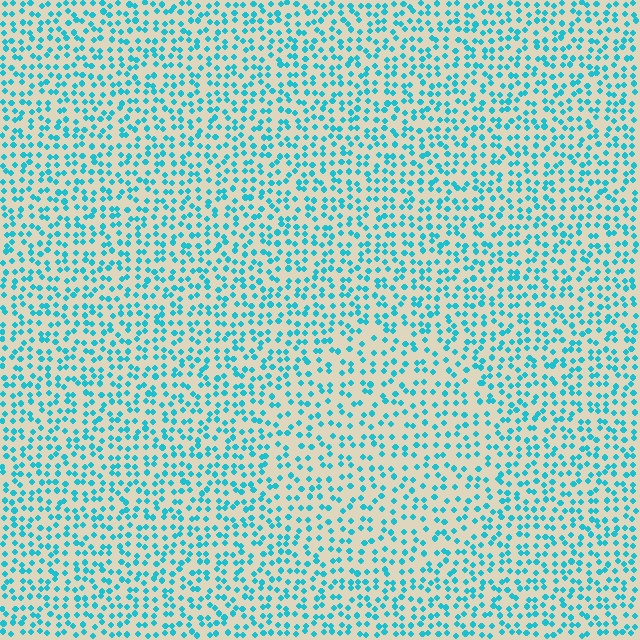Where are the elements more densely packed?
The elements are more densely packed outside the circle boundary.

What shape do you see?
I see a circle.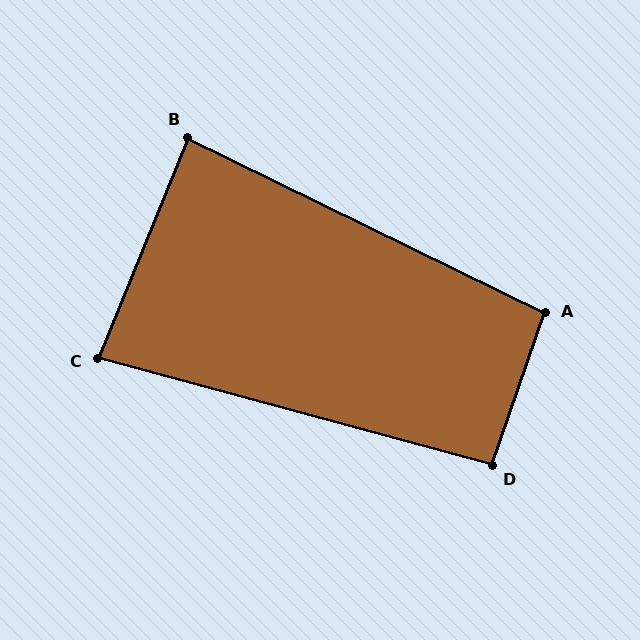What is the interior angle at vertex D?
Approximately 94 degrees (approximately right).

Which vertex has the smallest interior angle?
C, at approximately 83 degrees.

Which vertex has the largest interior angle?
A, at approximately 97 degrees.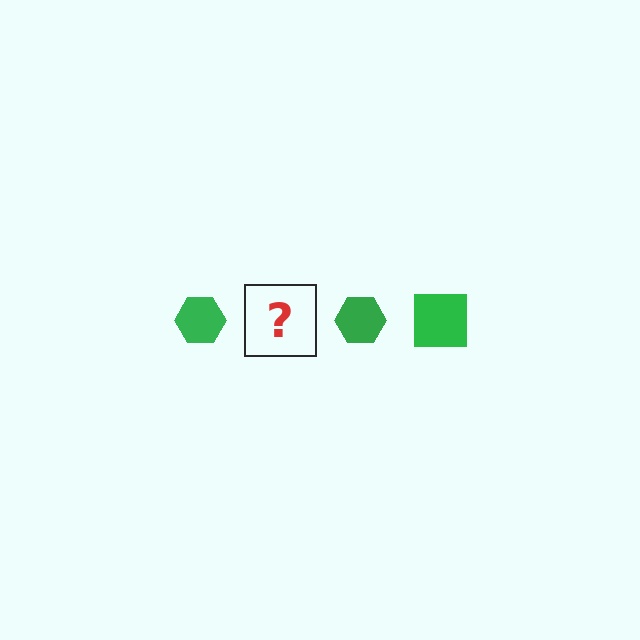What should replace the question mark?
The question mark should be replaced with a green square.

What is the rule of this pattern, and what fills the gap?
The rule is that the pattern cycles through hexagon, square shapes in green. The gap should be filled with a green square.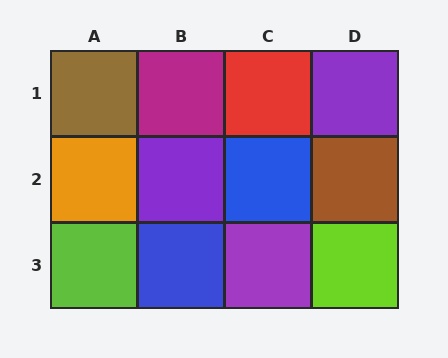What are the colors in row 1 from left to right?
Brown, magenta, red, purple.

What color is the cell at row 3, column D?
Lime.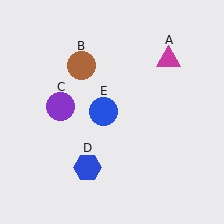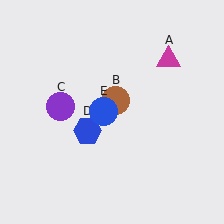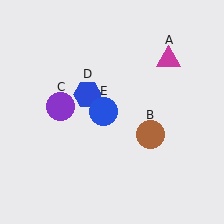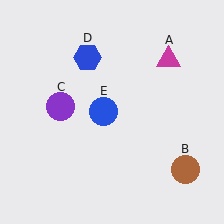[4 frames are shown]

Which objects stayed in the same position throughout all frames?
Magenta triangle (object A) and purple circle (object C) and blue circle (object E) remained stationary.